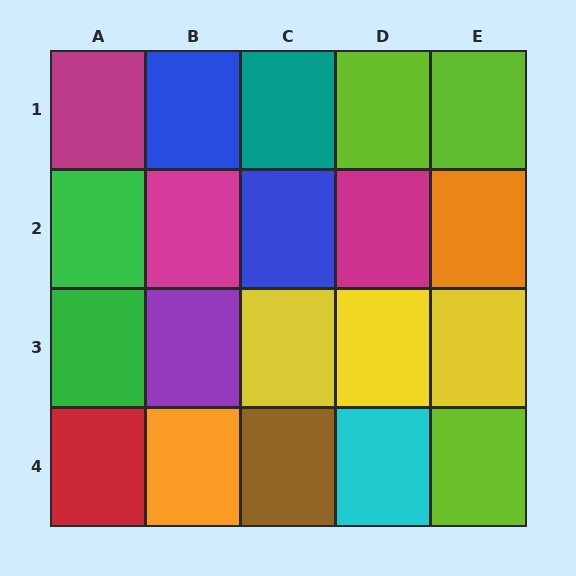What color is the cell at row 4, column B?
Orange.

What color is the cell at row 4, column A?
Red.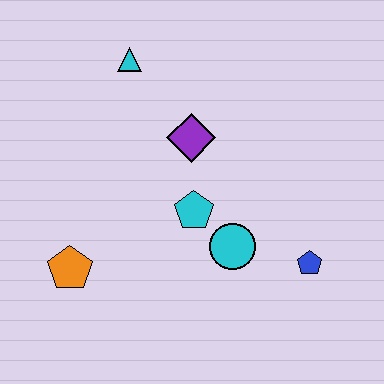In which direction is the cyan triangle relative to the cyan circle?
The cyan triangle is above the cyan circle.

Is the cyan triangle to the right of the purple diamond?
No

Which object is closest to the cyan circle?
The cyan pentagon is closest to the cyan circle.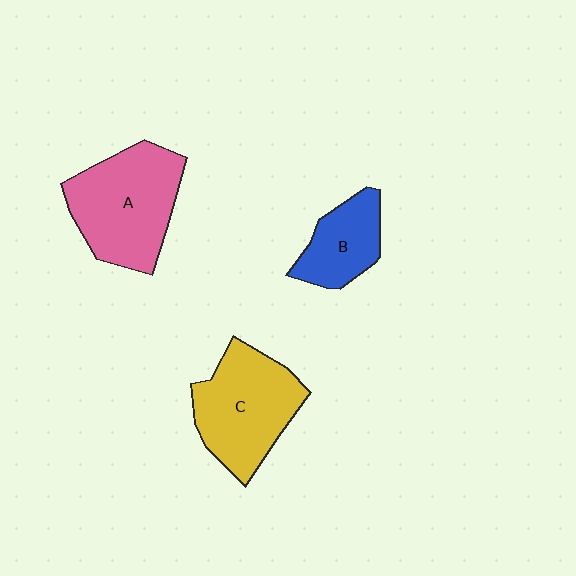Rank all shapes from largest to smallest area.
From largest to smallest: A (pink), C (yellow), B (blue).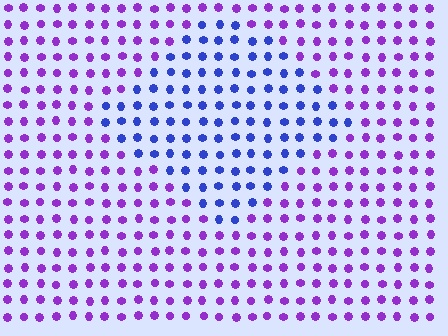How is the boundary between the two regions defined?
The boundary is defined purely by a slight shift in hue (about 47 degrees). Spacing, size, and orientation are identical on both sides.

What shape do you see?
I see a diamond.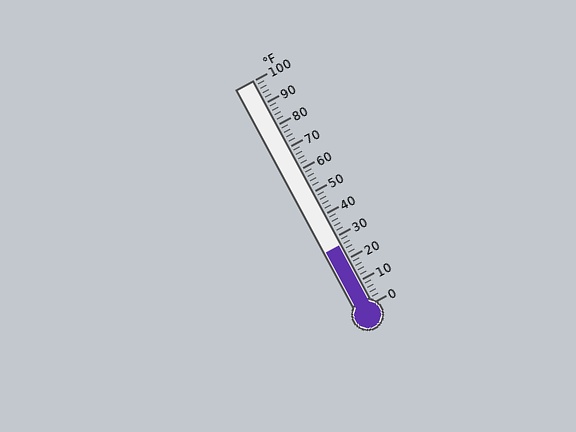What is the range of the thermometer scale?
The thermometer scale ranges from 0°F to 100°F.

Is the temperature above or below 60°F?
The temperature is below 60°F.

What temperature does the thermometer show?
The thermometer shows approximately 26°F.